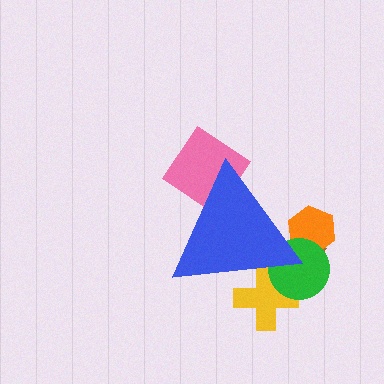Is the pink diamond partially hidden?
Yes, the pink diamond is partially hidden behind the blue triangle.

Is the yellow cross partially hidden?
Yes, the yellow cross is partially hidden behind the blue triangle.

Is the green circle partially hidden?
Yes, the green circle is partially hidden behind the blue triangle.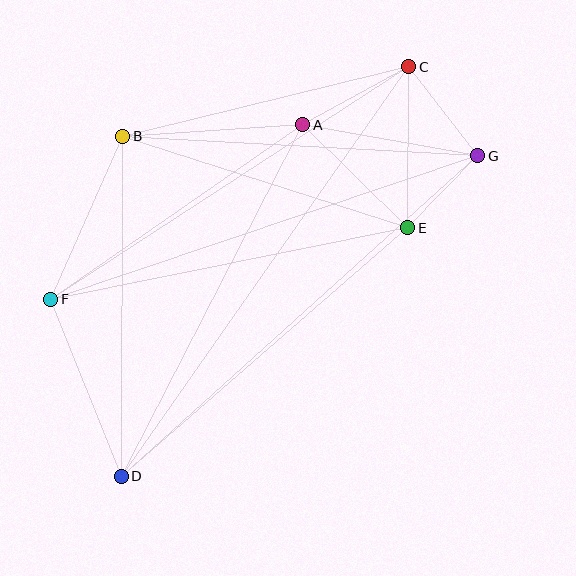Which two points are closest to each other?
Points E and G are closest to each other.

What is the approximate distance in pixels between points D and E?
The distance between D and E is approximately 379 pixels.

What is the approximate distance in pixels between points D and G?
The distance between D and G is approximately 479 pixels.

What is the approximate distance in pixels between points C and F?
The distance between C and F is approximately 426 pixels.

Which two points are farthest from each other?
Points C and D are farthest from each other.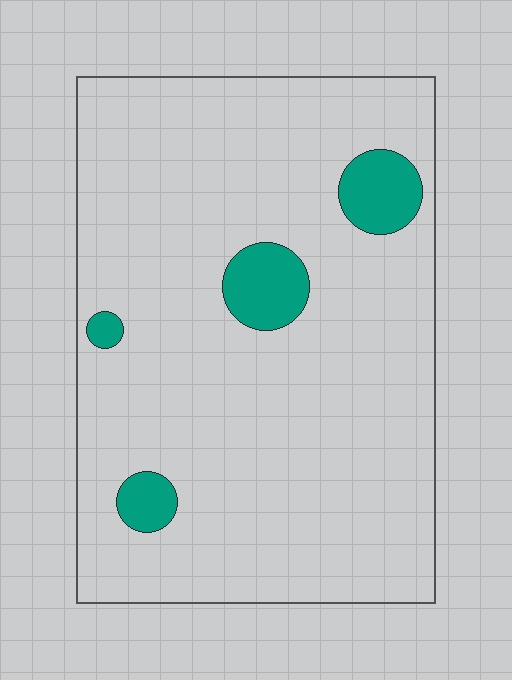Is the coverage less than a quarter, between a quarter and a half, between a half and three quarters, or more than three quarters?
Less than a quarter.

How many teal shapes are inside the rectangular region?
4.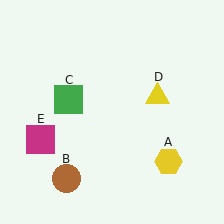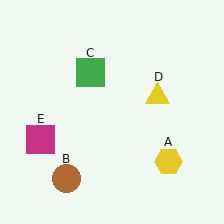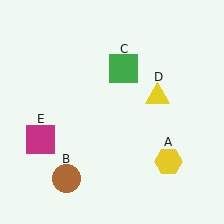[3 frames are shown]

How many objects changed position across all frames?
1 object changed position: green square (object C).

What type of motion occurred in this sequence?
The green square (object C) rotated clockwise around the center of the scene.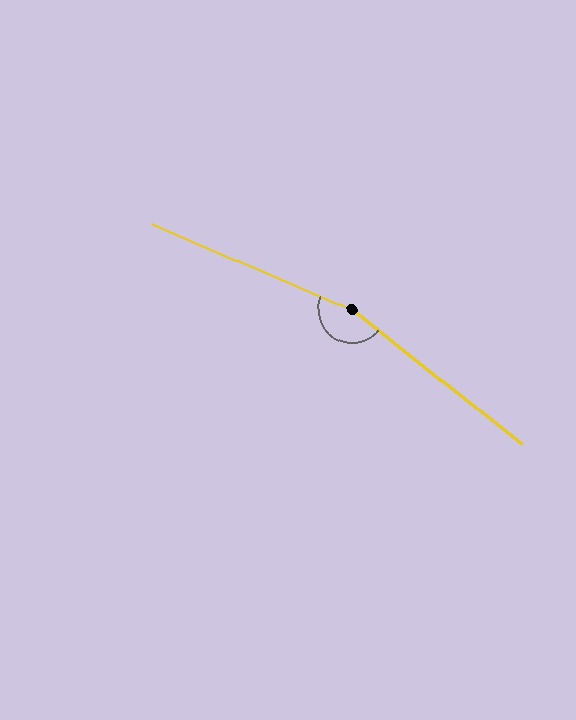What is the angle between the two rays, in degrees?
Approximately 164 degrees.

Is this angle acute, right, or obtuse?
It is obtuse.